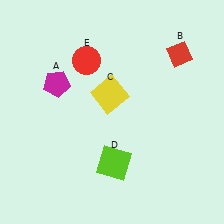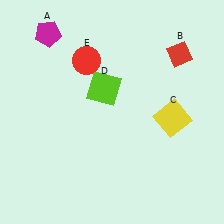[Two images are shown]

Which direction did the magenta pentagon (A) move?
The magenta pentagon (A) moved up.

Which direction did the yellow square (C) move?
The yellow square (C) moved right.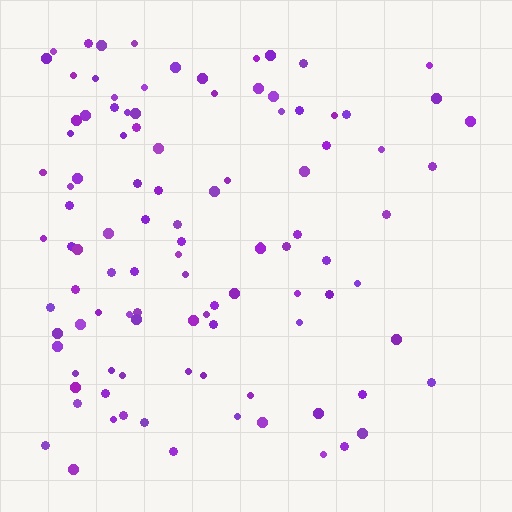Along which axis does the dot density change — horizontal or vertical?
Horizontal.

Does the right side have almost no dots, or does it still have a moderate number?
Still a moderate number, just noticeably fewer than the left.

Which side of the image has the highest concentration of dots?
The left.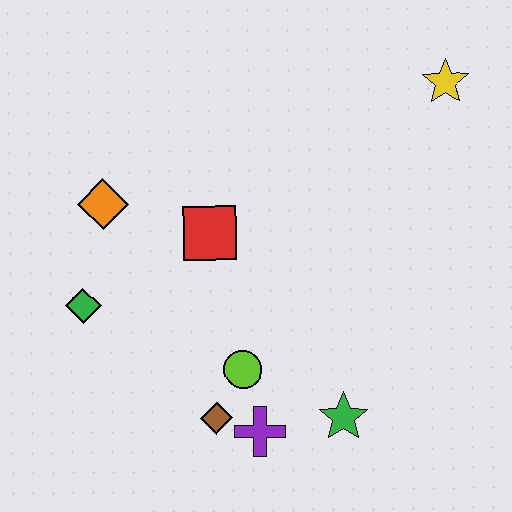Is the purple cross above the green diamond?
No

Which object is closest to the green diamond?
The orange diamond is closest to the green diamond.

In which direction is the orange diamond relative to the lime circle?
The orange diamond is above the lime circle.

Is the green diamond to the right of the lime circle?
No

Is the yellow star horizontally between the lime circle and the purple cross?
No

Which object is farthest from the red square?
The yellow star is farthest from the red square.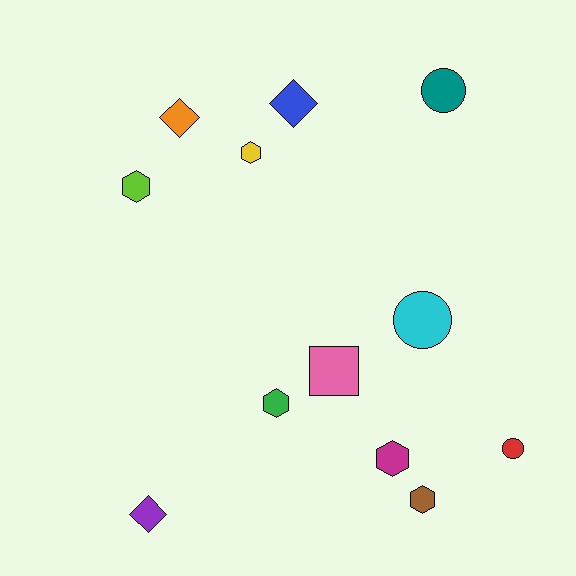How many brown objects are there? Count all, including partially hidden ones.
There is 1 brown object.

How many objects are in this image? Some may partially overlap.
There are 12 objects.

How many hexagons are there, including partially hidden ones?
There are 5 hexagons.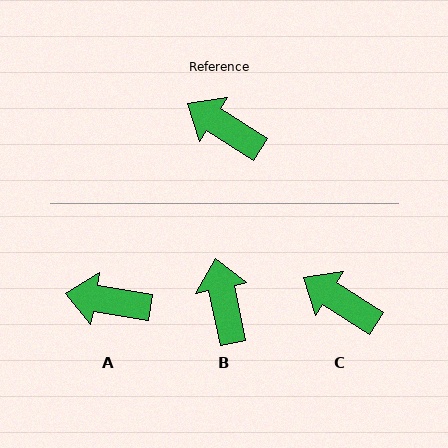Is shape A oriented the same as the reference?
No, it is off by about 23 degrees.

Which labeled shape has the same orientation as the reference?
C.